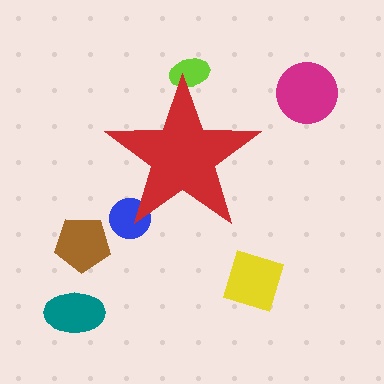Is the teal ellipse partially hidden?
No, the teal ellipse is fully visible.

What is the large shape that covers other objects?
A red star.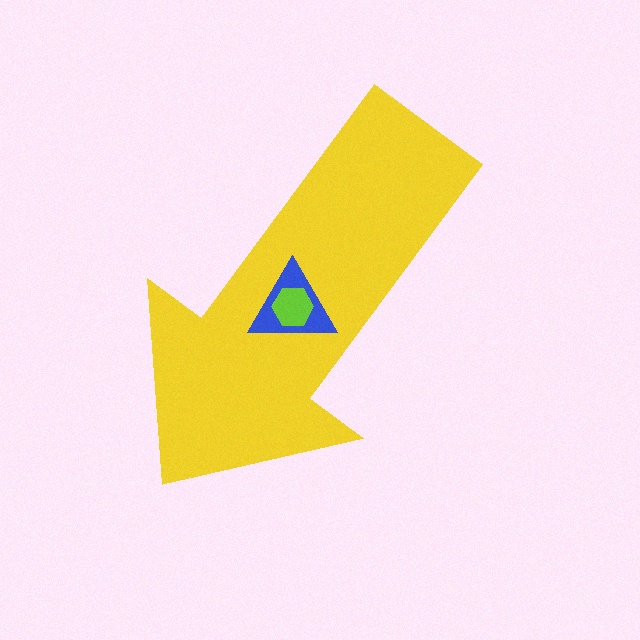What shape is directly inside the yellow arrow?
The blue triangle.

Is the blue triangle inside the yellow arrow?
Yes.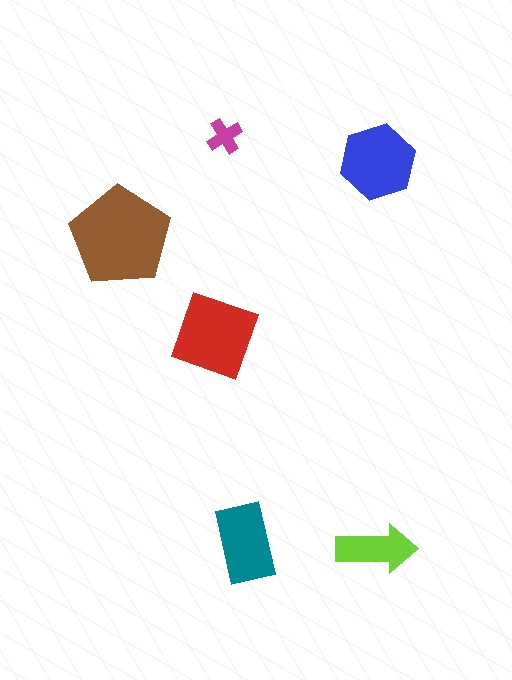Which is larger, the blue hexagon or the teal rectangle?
The blue hexagon.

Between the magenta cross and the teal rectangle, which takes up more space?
The teal rectangle.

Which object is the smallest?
The magenta cross.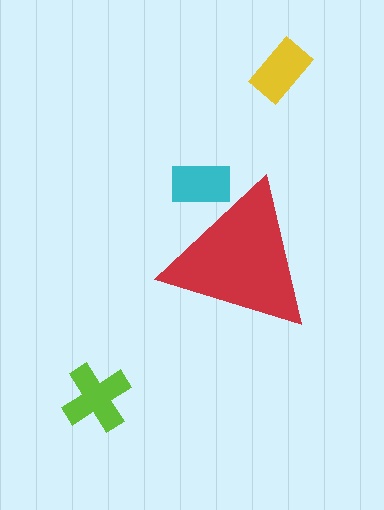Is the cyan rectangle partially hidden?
Yes, the cyan rectangle is partially hidden behind the red triangle.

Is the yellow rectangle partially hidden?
No, the yellow rectangle is fully visible.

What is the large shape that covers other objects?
A red triangle.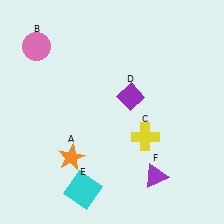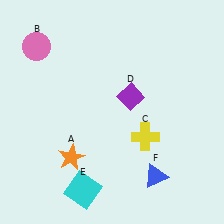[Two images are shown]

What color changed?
The triangle (F) changed from purple in Image 1 to blue in Image 2.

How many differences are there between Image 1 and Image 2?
There is 1 difference between the two images.